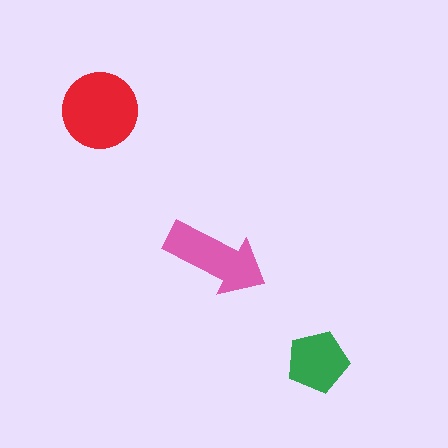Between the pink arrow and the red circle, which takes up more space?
The red circle.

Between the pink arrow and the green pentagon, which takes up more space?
The pink arrow.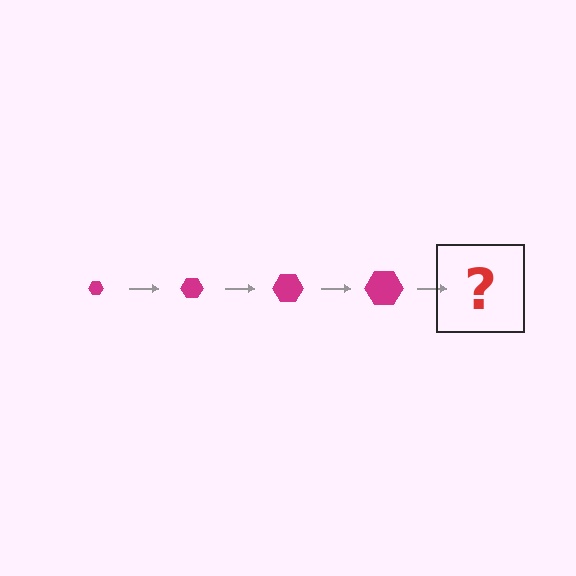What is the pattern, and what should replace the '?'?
The pattern is that the hexagon gets progressively larger each step. The '?' should be a magenta hexagon, larger than the previous one.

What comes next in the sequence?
The next element should be a magenta hexagon, larger than the previous one.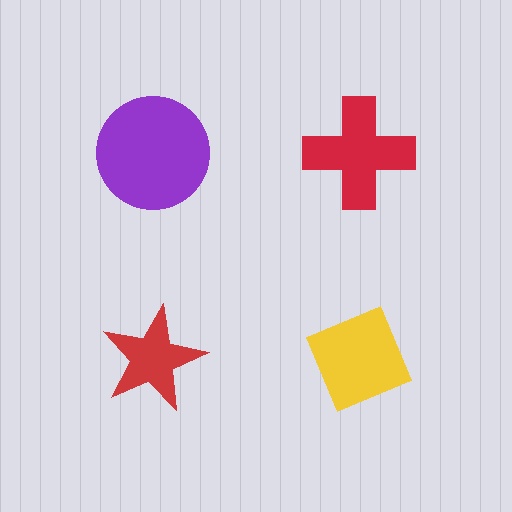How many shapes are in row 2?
2 shapes.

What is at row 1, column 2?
A red cross.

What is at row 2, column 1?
A red star.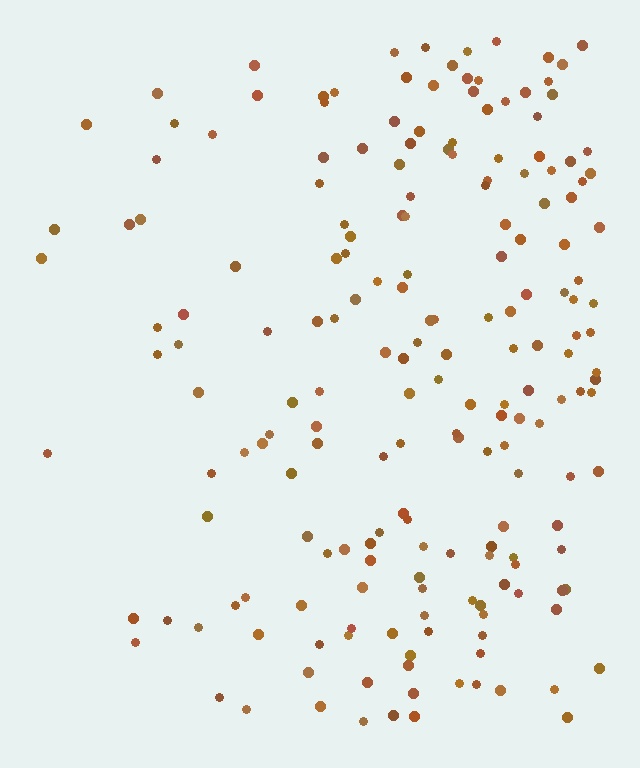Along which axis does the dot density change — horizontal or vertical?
Horizontal.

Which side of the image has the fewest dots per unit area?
The left.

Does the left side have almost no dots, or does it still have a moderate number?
Still a moderate number, just noticeably fewer than the right.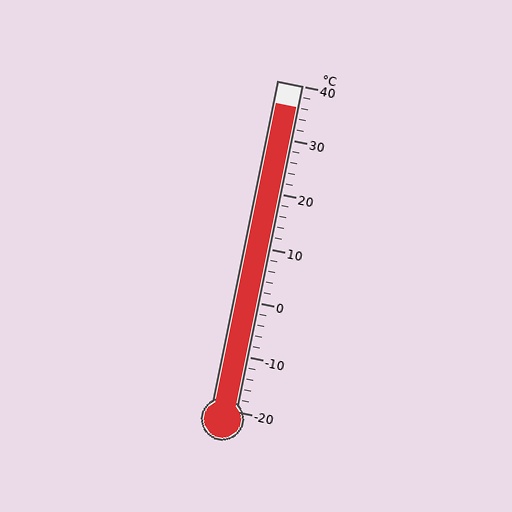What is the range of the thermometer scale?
The thermometer scale ranges from -20°C to 40°C.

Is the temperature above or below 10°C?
The temperature is above 10°C.